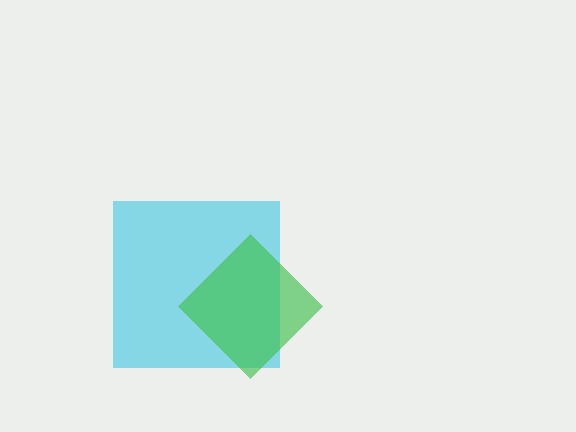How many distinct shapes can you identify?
There are 2 distinct shapes: a cyan square, a green diamond.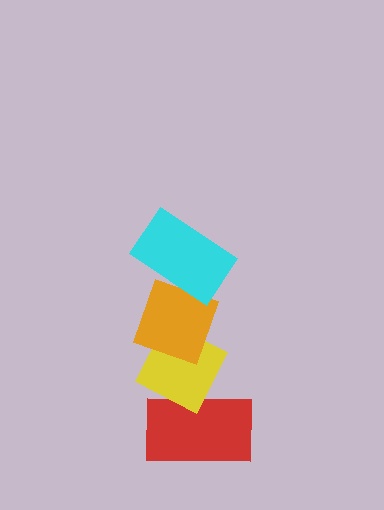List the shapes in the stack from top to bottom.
From top to bottom: the cyan rectangle, the orange diamond, the yellow diamond, the red rectangle.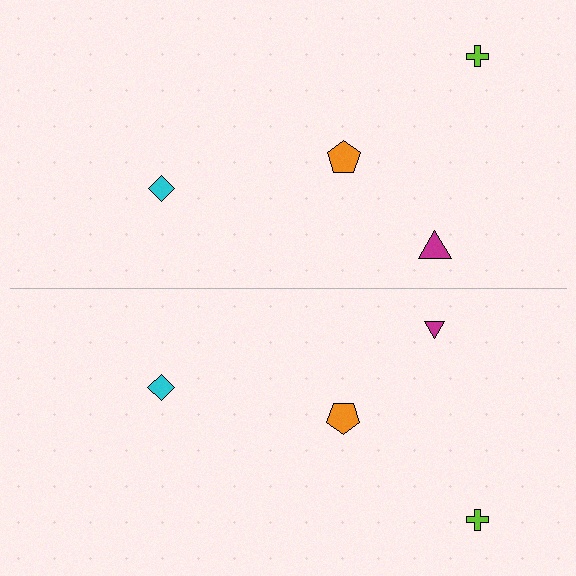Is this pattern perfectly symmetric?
No, the pattern is not perfectly symmetric. The magenta triangle on the bottom side has a different size than its mirror counterpart.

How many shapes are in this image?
There are 8 shapes in this image.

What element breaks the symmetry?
The magenta triangle on the bottom side has a different size than its mirror counterpart.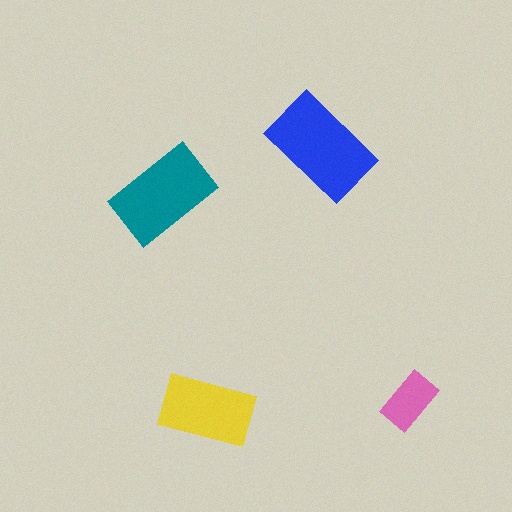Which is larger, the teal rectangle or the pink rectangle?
The teal one.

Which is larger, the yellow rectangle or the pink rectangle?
The yellow one.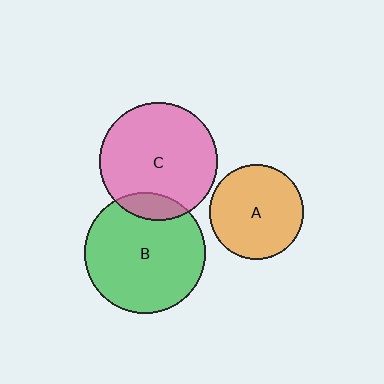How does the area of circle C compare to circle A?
Approximately 1.6 times.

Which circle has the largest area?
Circle B (green).